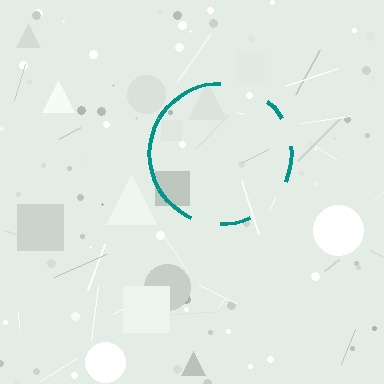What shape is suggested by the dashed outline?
The dashed outline suggests a circle.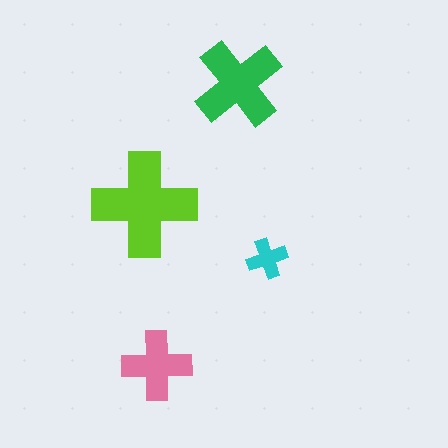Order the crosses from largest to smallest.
the lime one, the green one, the pink one, the cyan one.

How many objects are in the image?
There are 4 objects in the image.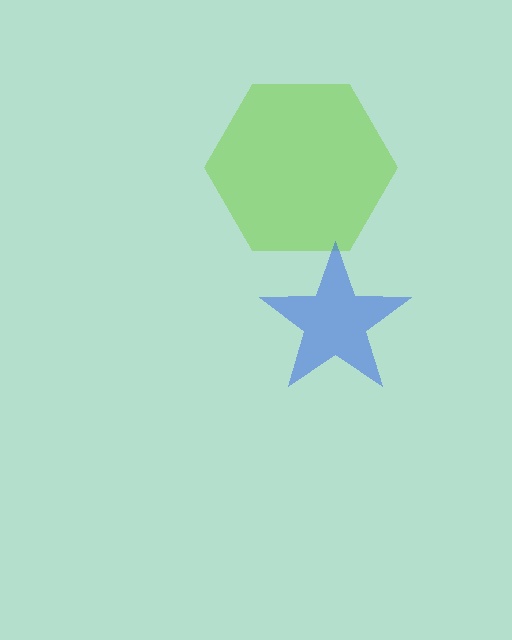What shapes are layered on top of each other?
The layered shapes are: a lime hexagon, a blue star.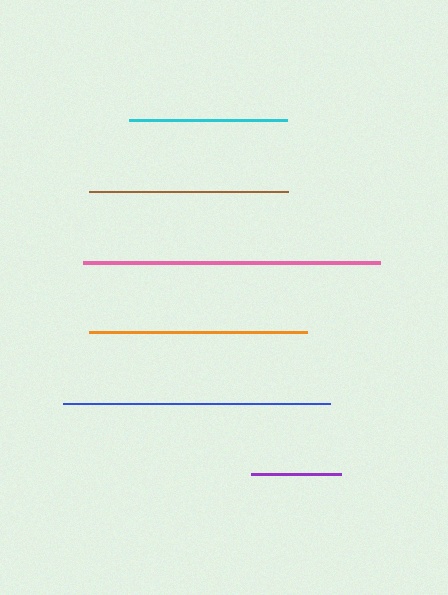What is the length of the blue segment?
The blue segment is approximately 267 pixels long.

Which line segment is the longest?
The pink line is the longest at approximately 296 pixels.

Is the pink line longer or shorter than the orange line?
The pink line is longer than the orange line.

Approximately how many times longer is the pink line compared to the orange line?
The pink line is approximately 1.4 times the length of the orange line.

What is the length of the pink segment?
The pink segment is approximately 296 pixels long.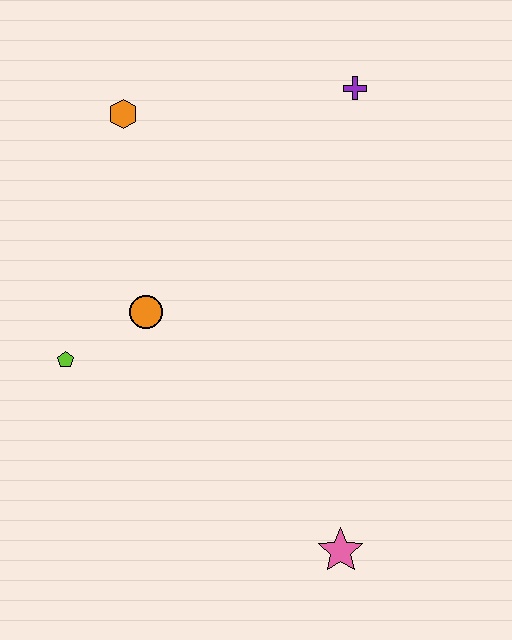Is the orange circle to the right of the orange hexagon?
Yes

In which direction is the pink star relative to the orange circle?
The pink star is below the orange circle.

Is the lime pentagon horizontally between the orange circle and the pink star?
No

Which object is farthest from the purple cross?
The pink star is farthest from the purple cross.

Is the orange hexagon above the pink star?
Yes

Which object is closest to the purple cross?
The orange hexagon is closest to the purple cross.